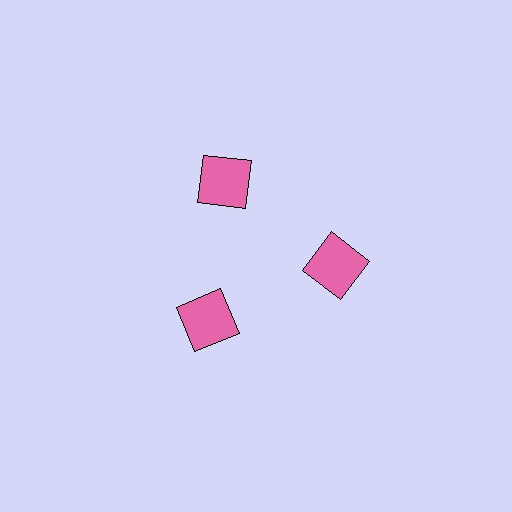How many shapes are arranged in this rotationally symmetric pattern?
There are 3 shapes, arranged in 3 groups of 1.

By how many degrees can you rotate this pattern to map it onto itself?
The pattern maps onto itself every 120 degrees of rotation.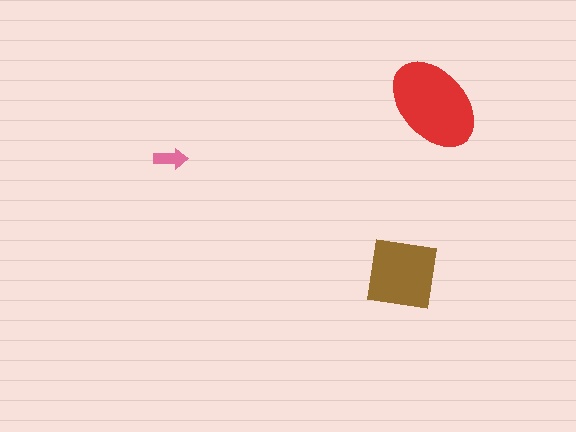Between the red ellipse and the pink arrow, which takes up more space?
The red ellipse.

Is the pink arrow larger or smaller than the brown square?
Smaller.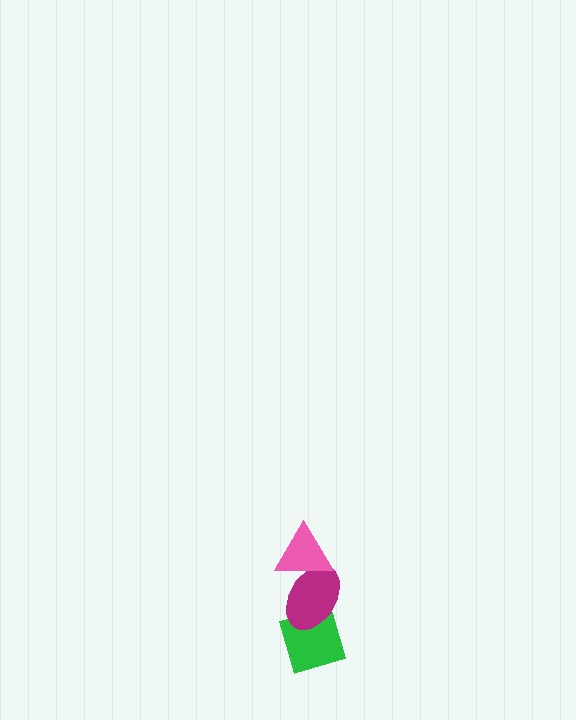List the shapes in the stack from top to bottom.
From top to bottom: the pink triangle, the magenta ellipse, the green diamond.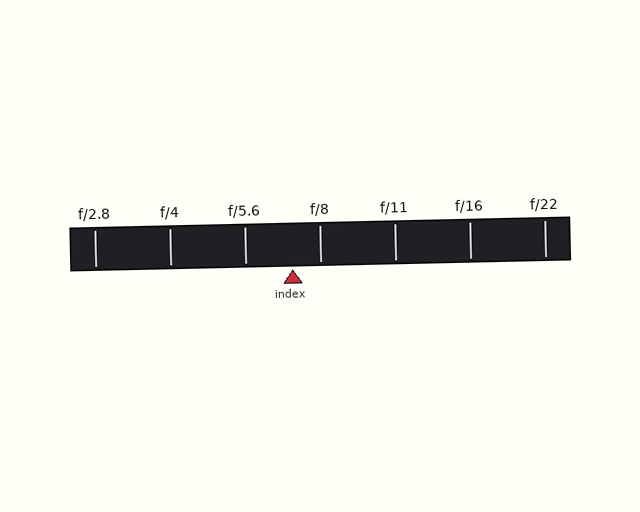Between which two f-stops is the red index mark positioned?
The index mark is between f/5.6 and f/8.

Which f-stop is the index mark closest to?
The index mark is closest to f/8.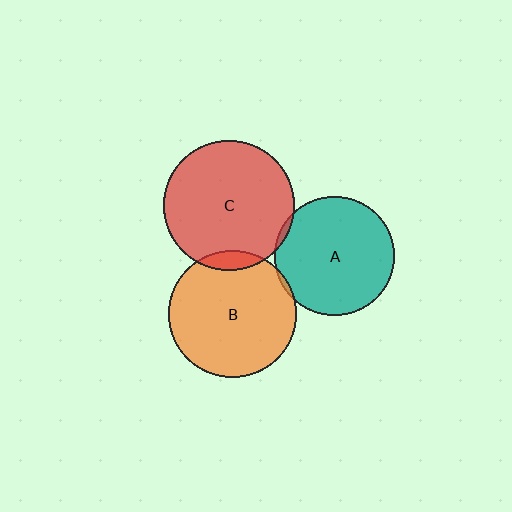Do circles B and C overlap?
Yes.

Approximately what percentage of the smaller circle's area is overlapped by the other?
Approximately 5%.